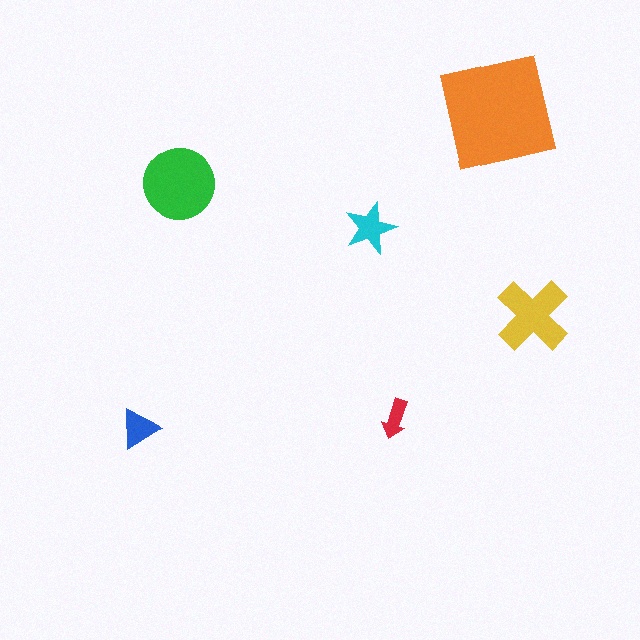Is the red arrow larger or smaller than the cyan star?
Smaller.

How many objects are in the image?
There are 6 objects in the image.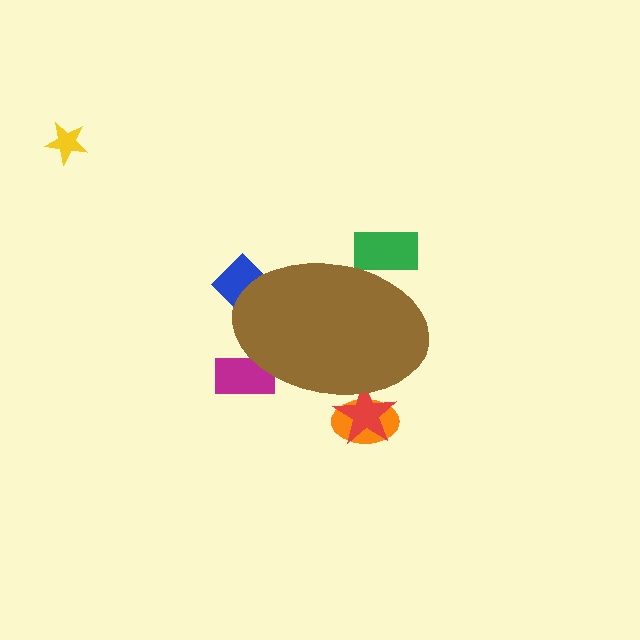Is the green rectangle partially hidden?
Yes, the green rectangle is partially hidden behind the brown ellipse.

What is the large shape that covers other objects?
A brown ellipse.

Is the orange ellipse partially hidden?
Yes, the orange ellipse is partially hidden behind the brown ellipse.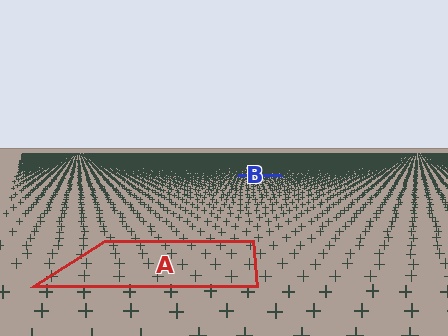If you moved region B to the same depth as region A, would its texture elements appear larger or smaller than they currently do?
They would appear larger. At a closer depth, the same texture elements are projected at a bigger on-screen size.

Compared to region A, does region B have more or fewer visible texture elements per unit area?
Region B has more texture elements per unit area — they are packed more densely because it is farther away.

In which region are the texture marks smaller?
The texture marks are smaller in region B, because it is farther away.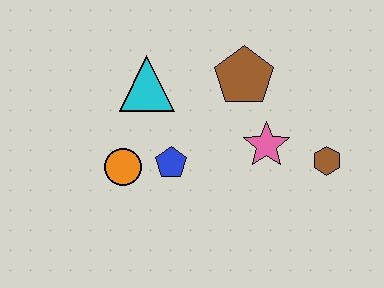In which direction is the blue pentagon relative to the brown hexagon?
The blue pentagon is to the left of the brown hexagon.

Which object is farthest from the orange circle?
The brown hexagon is farthest from the orange circle.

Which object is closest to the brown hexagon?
The pink star is closest to the brown hexagon.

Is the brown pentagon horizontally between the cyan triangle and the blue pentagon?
No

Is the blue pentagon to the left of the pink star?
Yes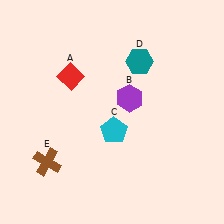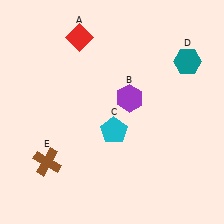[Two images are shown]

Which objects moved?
The objects that moved are: the red diamond (A), the teal hexagon (D).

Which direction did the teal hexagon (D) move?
The teal hexagon (D) moved right.